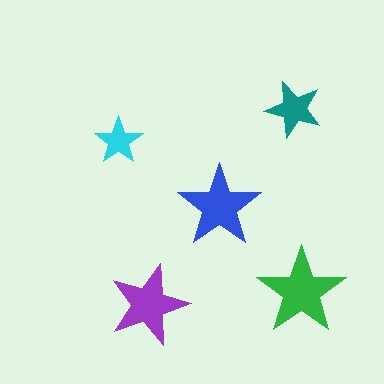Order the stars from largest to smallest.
the green one, the blue one, the purple one, the teal one, the cyan one.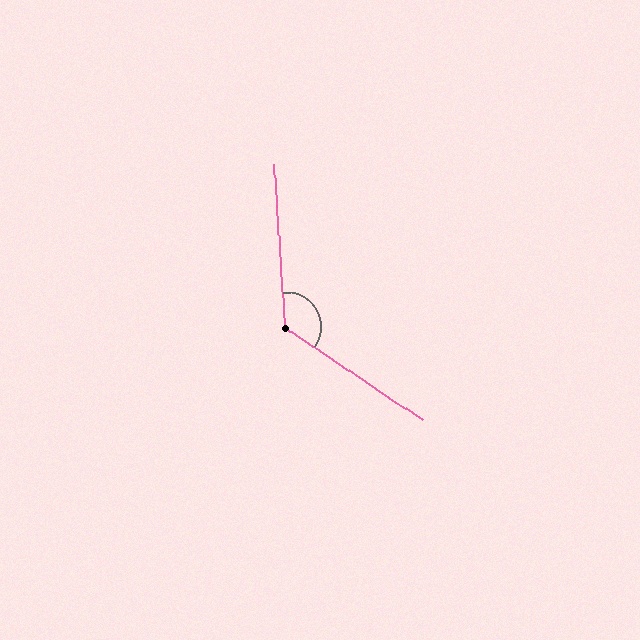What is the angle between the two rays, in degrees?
Approximately 128 degrees.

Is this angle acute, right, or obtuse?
It is obtuse.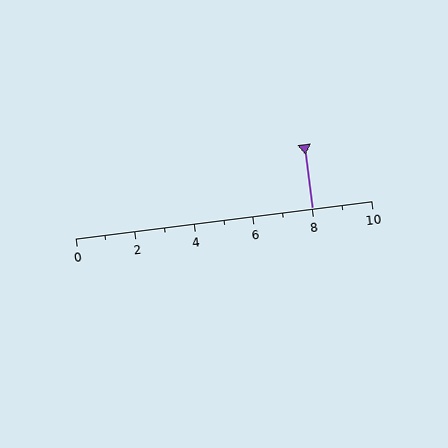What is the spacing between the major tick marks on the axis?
The major ticks are spaced 2 apart.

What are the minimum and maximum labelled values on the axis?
The axis runs from 0 to 10.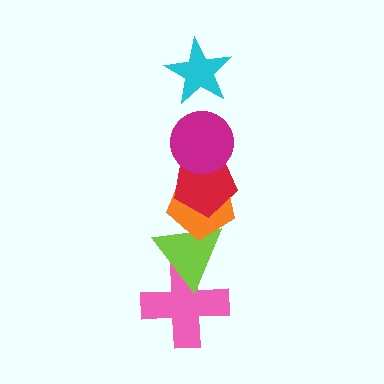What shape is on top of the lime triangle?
The orange pentagon is on top of the lime triangle.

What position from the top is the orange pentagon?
The orange pentagon is 4th from the top.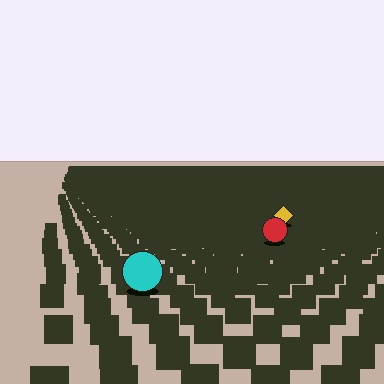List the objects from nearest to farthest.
From nearest to farthest: the cyan circle, the red circle, the yellow diamond.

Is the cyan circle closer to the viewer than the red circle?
Yes. The cyan circle is closer — you can tell from the texture gradient: the ground texture is coarser near it.